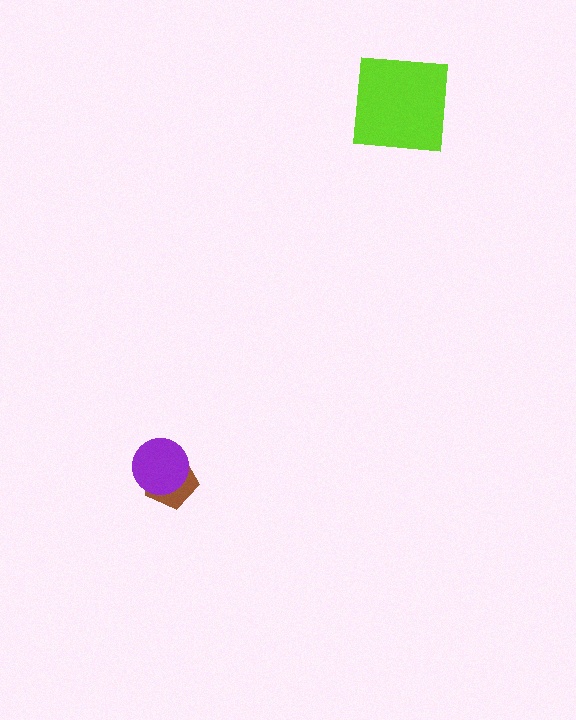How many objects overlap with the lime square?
0 objects overlap with the lime square.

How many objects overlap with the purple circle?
1 object overlaps with the purple circle.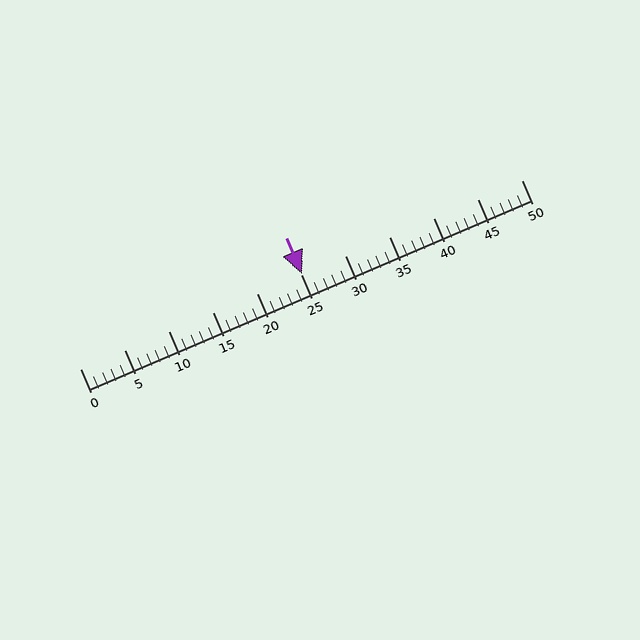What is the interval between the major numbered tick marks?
The major tick marks are spaced 5 units apart.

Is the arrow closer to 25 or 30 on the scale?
The arrow is closer to 25.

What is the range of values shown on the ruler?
The ruler shows values from 0 to 50.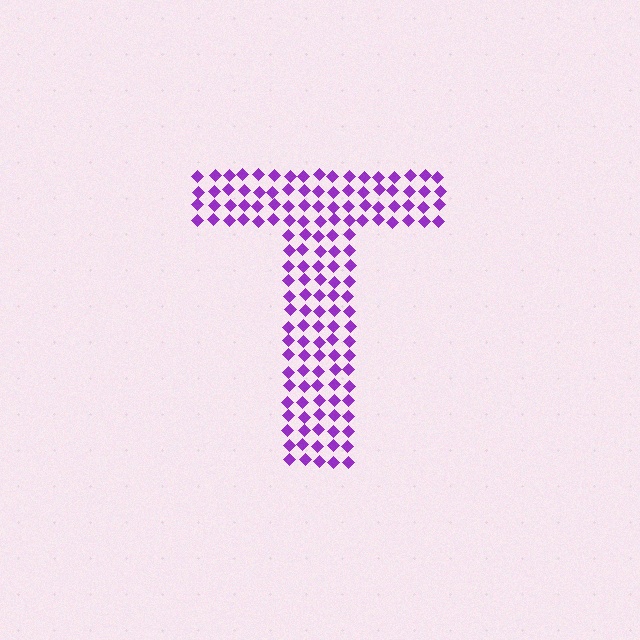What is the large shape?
The large shape is the letter T.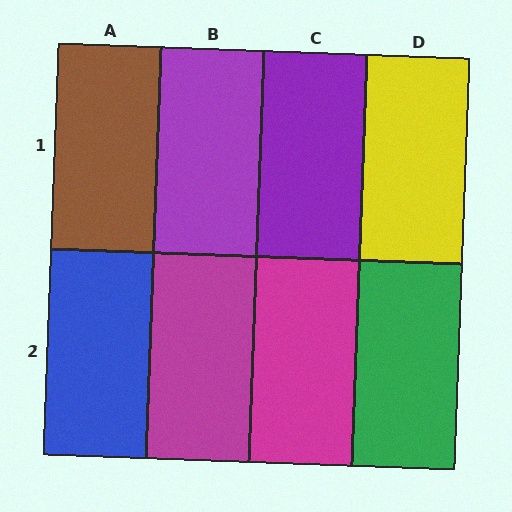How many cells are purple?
2 cells are purple.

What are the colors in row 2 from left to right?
Blue, magenta, magenta, green.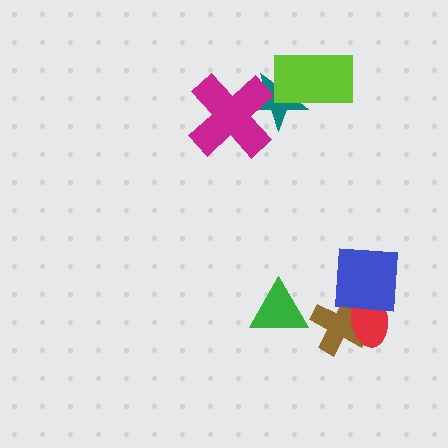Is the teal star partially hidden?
Yes, it is partially covered by another shape.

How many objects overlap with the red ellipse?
2 objects overlap with the red ellipse.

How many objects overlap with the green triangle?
0 objects overlap with the green triangle.